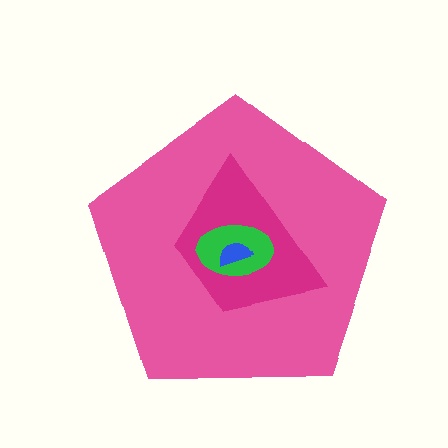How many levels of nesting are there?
4.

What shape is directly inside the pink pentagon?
The magenta trapezoid.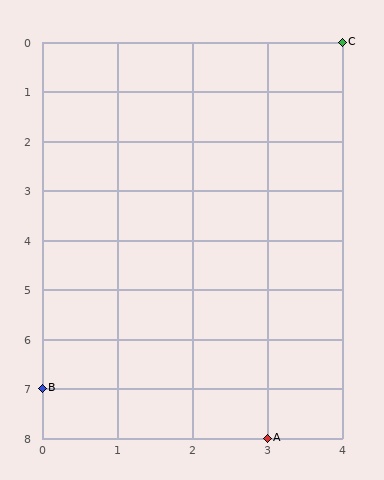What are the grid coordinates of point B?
Point B is at grid coordinates (0, 7).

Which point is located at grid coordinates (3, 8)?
Point A is at (3, 8).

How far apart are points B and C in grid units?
Points B and C are 4 columns and 7 rows apart (about 8.1 grid units diagonally).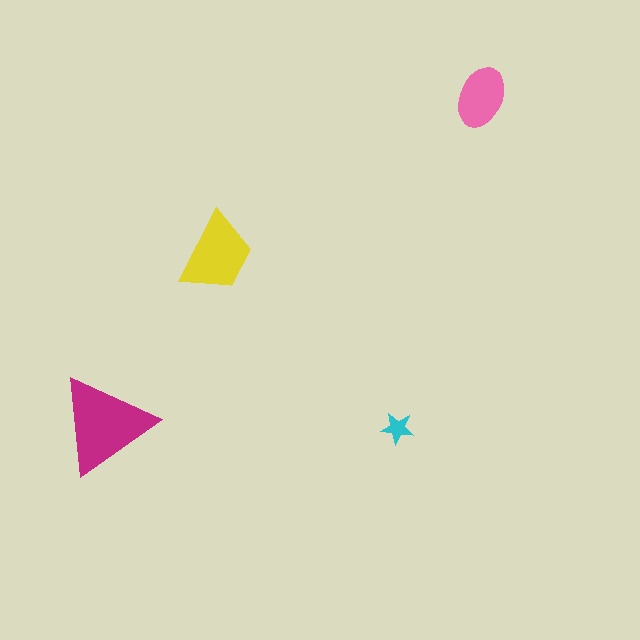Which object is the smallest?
The cyan star.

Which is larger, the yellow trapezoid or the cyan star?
The yellow trapezoid.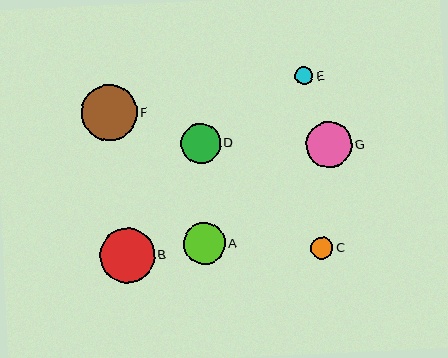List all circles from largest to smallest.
From largest to smallest: F, B, G, A, D, C, E.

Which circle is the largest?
Circle F is the largest with a size of approximately 56 pixels.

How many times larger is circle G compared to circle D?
Circle G is approximately 1.1 times the size of circle D.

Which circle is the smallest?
Circle E is the smallest with a size of approximately 18 pixels.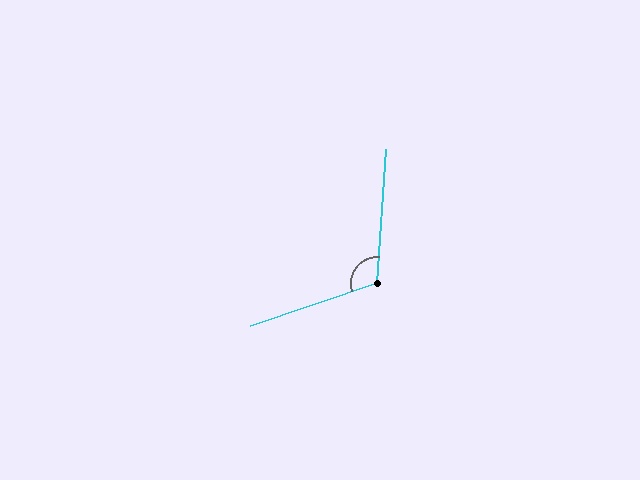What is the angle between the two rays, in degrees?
Approximately 112 degrees.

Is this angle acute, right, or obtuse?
It is obtuse.